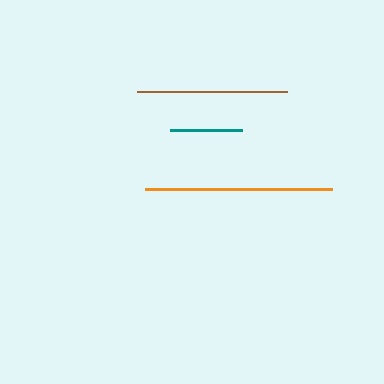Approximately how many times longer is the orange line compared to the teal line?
The orange line is approximately 2.6 times the length of the teal line.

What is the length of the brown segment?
The brown segment is approximately 150 pixels long.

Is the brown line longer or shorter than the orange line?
The orange line is longer than the brown line.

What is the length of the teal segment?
The teal segment is approximately 72 pixels long.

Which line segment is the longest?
The orange line is the longest at approximately 188 pixels.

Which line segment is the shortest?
The teal line is the shortest at approximately 72 pixels.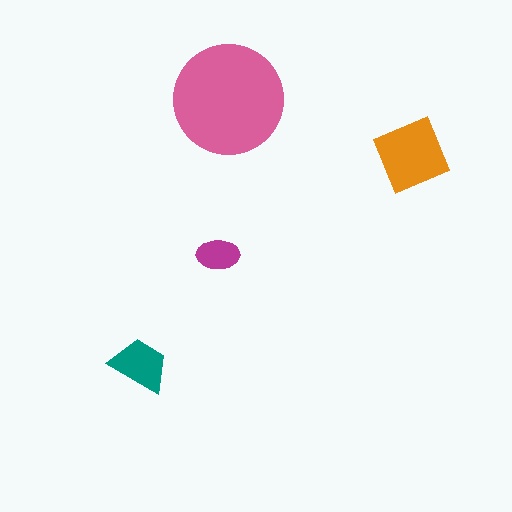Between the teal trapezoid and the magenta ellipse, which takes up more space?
The teal trapezoid.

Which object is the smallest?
The magenta ellipse.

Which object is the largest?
The pink circle.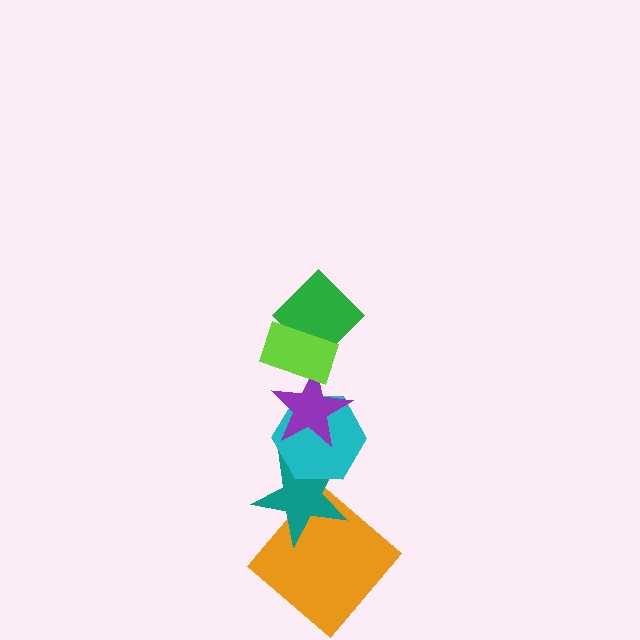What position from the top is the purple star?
The purple star is 3rd from the top.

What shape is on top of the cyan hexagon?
The purple star is on top of the cyan hexagon.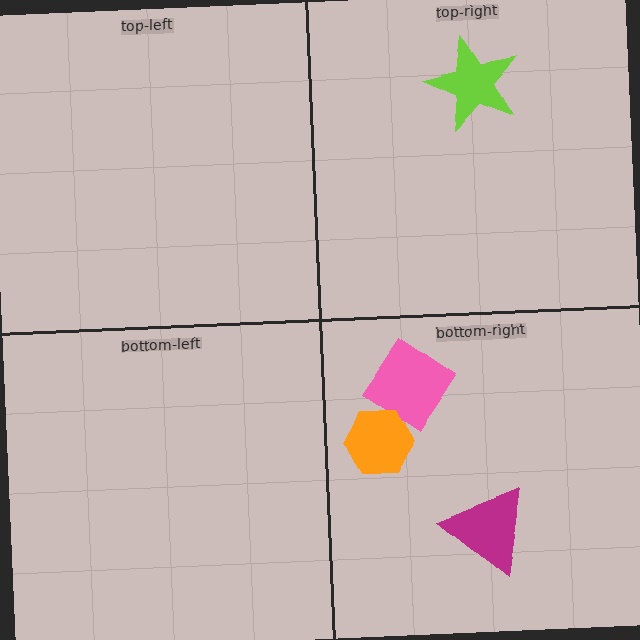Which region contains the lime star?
The top-right region.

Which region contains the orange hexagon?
The bottom-right region.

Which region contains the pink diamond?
The bottom-right region.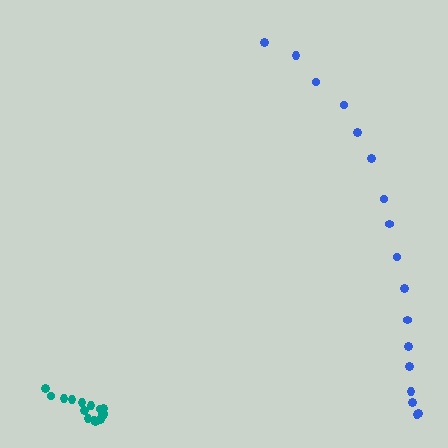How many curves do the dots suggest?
There are 2 distinct paths.